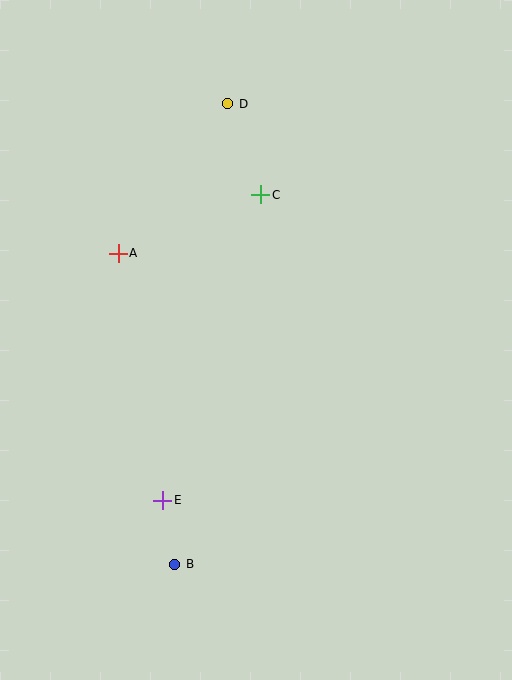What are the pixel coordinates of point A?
Point A is at (118, 253).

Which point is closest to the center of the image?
Point C at (261, 195) is closest to the center.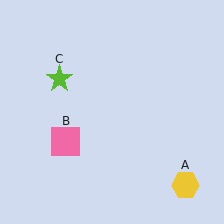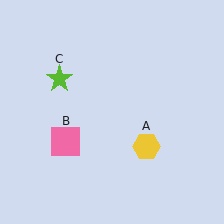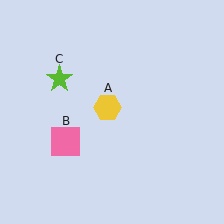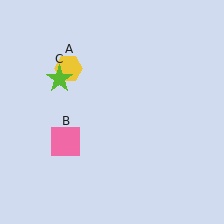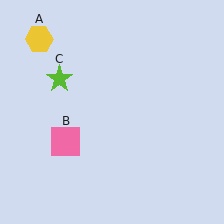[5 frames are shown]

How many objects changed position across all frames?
1 object changed position: yellow hexagon (object A).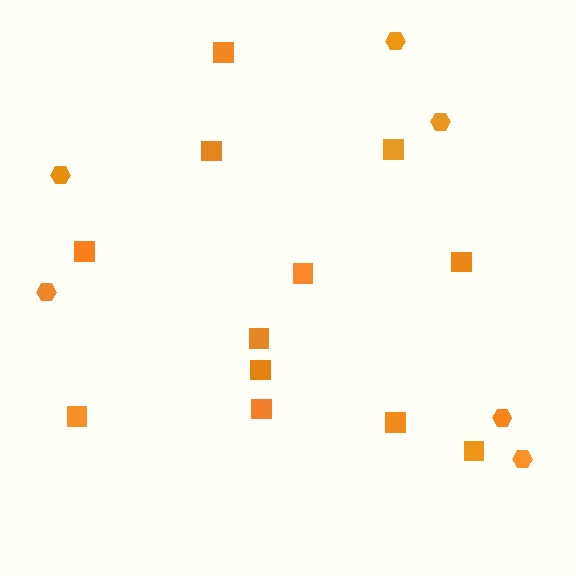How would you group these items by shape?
There are 2 groups: one group of hexagons (6) and one group of squares (12).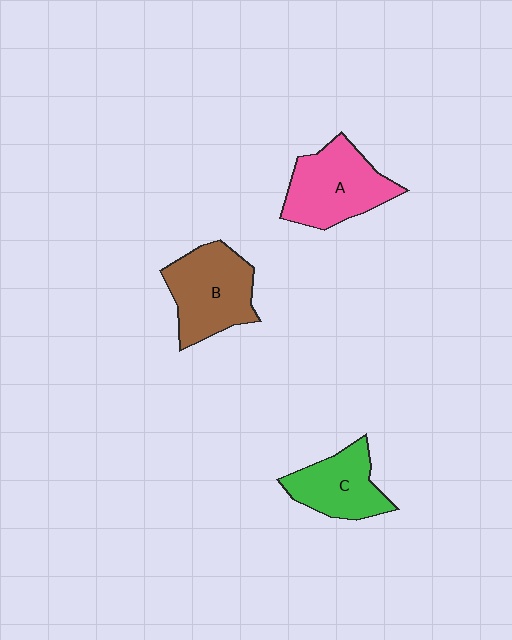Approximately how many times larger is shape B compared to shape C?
Approximately 1.3 times.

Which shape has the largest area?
Shape A (pink).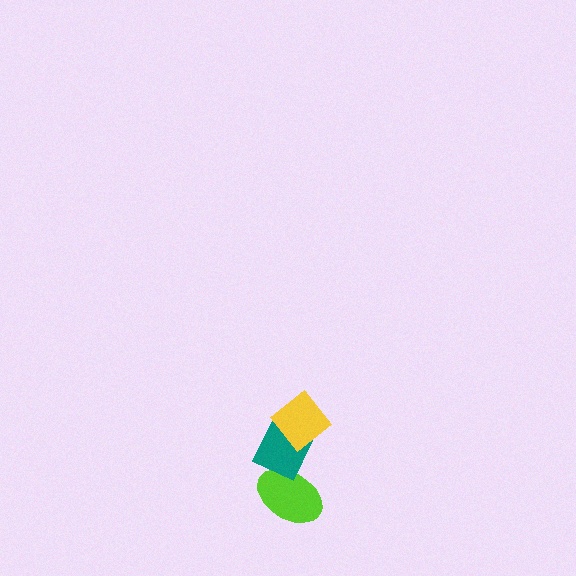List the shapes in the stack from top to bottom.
From top to bottom: the yellow diamond, the teal diamond, the lime ellipse.